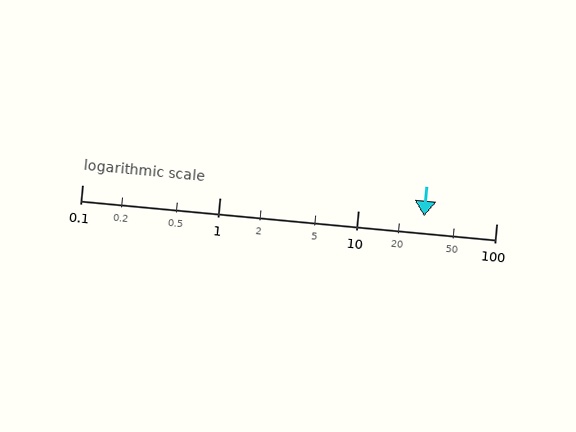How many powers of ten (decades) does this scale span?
The scale spans 3 decades, from 0.1 to 100.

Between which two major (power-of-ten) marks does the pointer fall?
The pointer is between 10 and 100.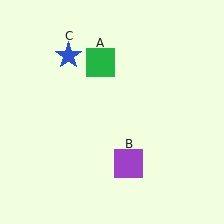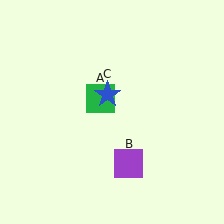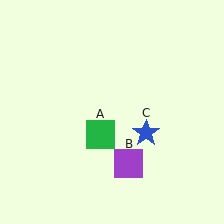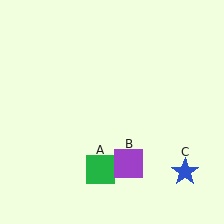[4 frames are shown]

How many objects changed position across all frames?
2 objects changed position: green square (object A), blue star (object C).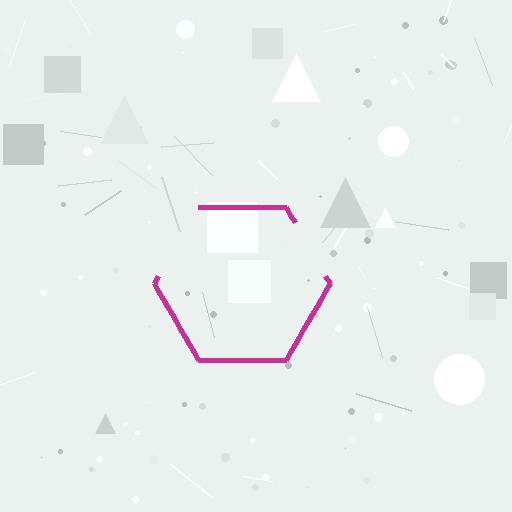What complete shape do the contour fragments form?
The contour fragments form a hexagon.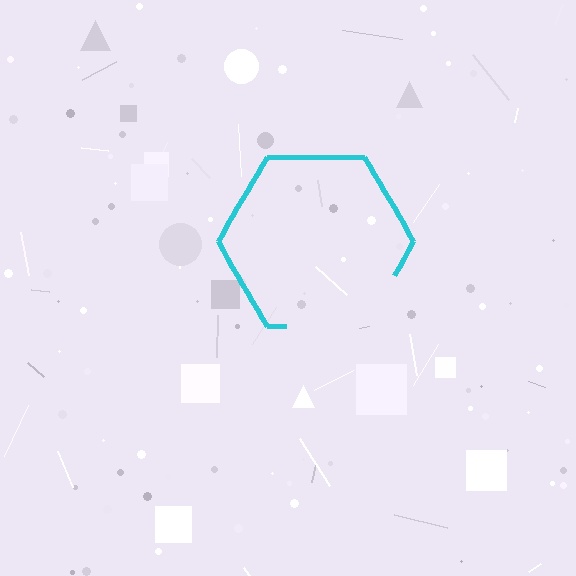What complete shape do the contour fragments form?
The contour fragments form a hexagon.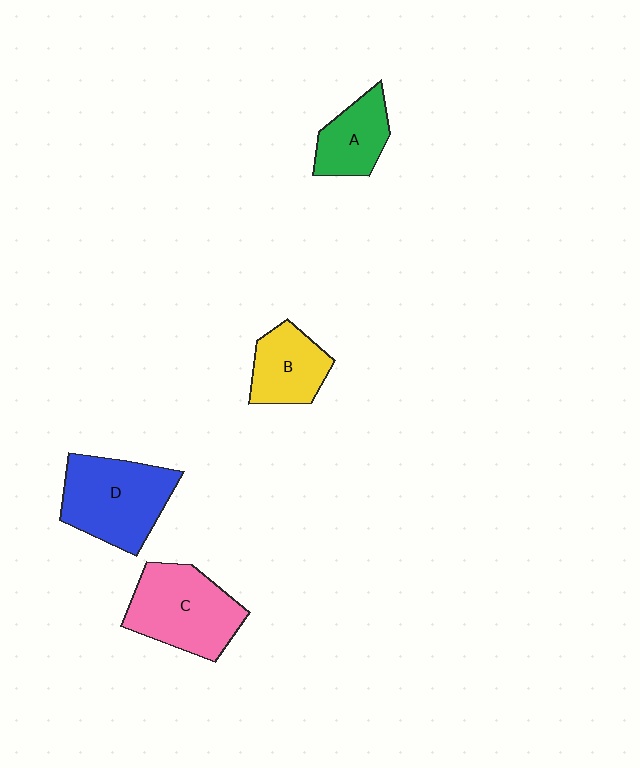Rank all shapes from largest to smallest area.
From largest to smallest: D (blue), C (pink), B (yellow), A (green).